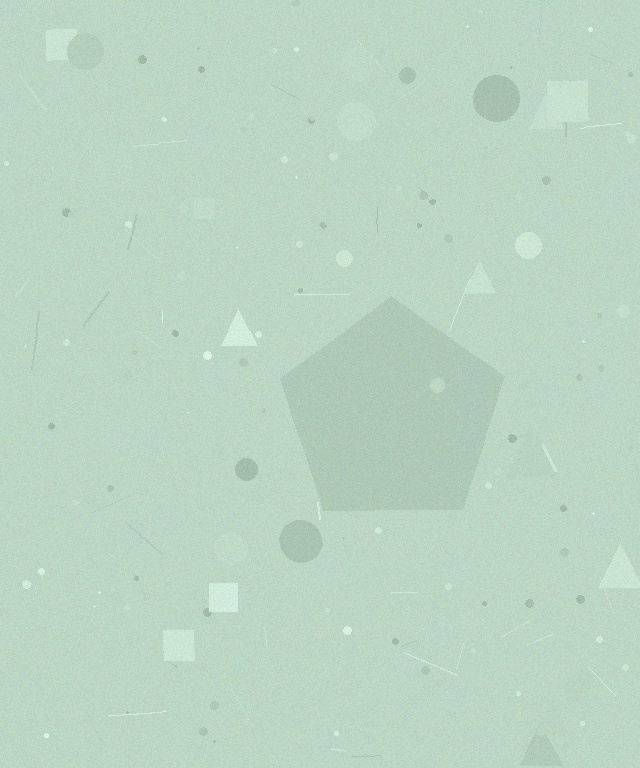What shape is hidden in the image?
A pentagon is hidden in the image.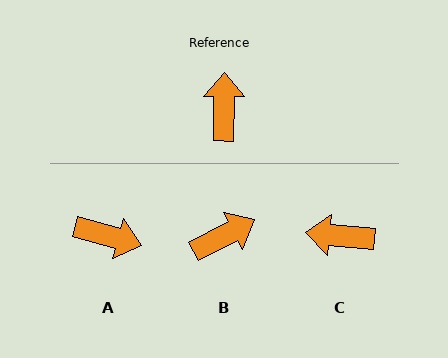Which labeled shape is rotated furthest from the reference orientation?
A, about 105 degrees away.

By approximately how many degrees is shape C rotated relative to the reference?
Approximately 86 degrees counter-clockwise.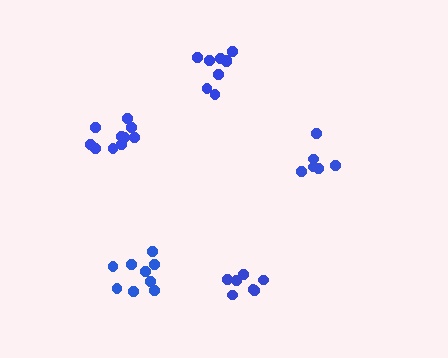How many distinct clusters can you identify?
There are 5 distinct clusters.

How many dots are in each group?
Group 1: 9 dots, Group 2: 6 dots, Group 3: 7 dots, Group 4: 9 dots, Group 5: 10 dots (41 total).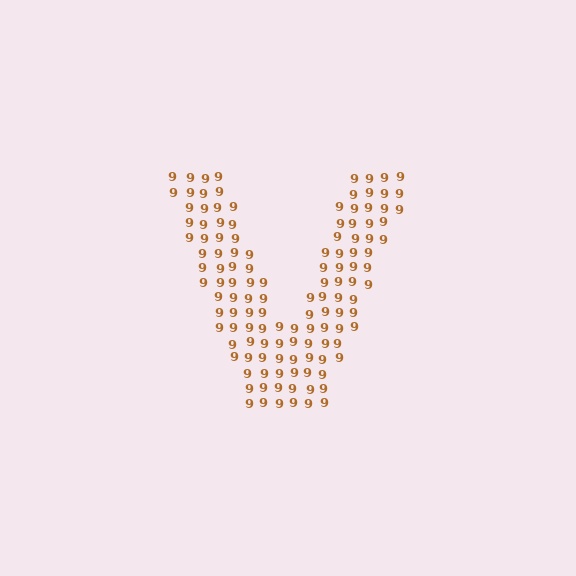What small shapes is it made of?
It is made of small digit 9's.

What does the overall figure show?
The overall figure shows the letter V.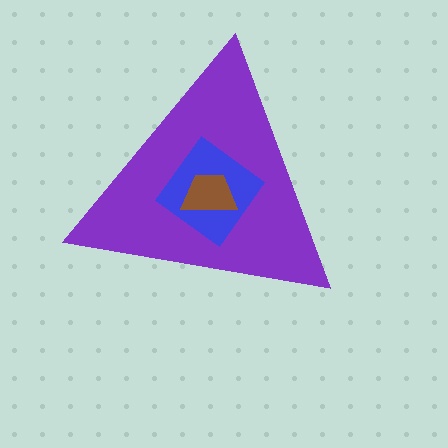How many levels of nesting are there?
3.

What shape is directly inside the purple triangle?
The blue diamond.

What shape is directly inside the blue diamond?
The brown trapezoid.